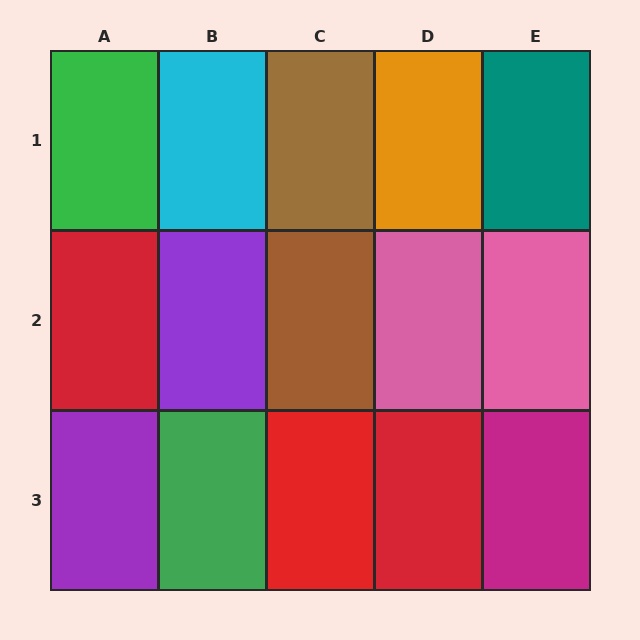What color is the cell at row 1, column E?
Teal.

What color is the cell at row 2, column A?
Red.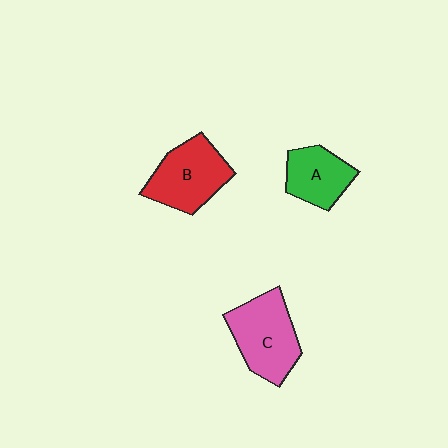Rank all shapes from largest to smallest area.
From largest to smallest: C (pink), B (red), A (green).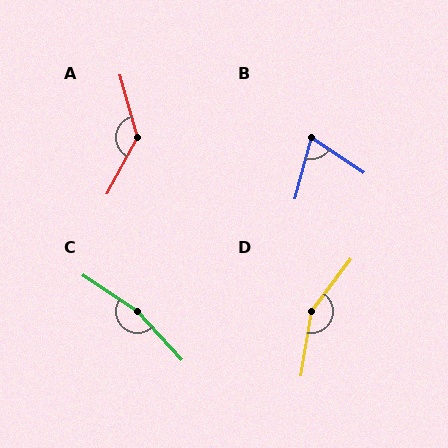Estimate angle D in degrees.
Approximately 153 degrees.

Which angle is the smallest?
B, at approximately 71 degrees.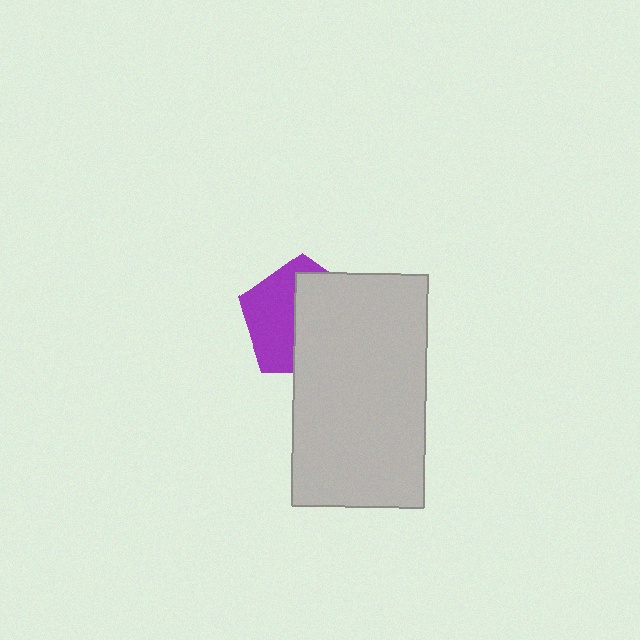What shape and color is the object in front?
The object in front is a light gray rectangle.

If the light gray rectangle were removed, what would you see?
You would see the complete purple pentagon.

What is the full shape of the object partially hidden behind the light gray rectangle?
The partially hidden object is a purple pentagon.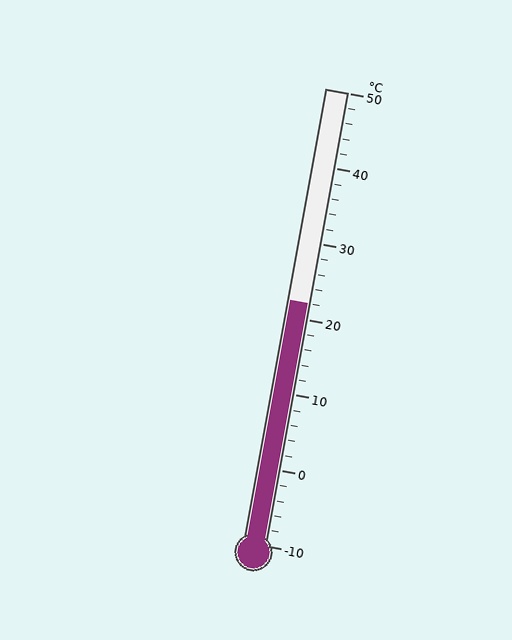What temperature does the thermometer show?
The thermometer shows approximately 22°C.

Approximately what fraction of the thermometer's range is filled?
The thermometer is filled to approximately 55% of its range.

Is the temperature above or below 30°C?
The temperature is below 30°C.